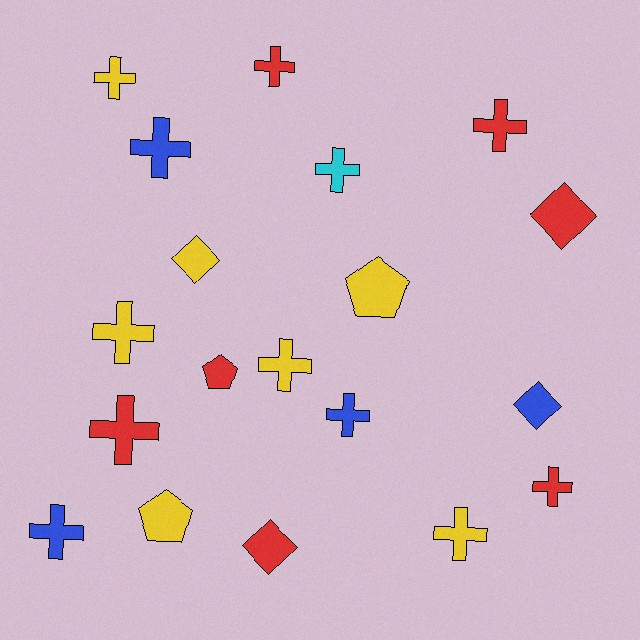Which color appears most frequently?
Yellow, with 7 objects.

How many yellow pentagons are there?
There are 2 yellow pentagons.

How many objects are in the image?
There are 19 objects.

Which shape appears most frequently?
Cross, with 12 objects.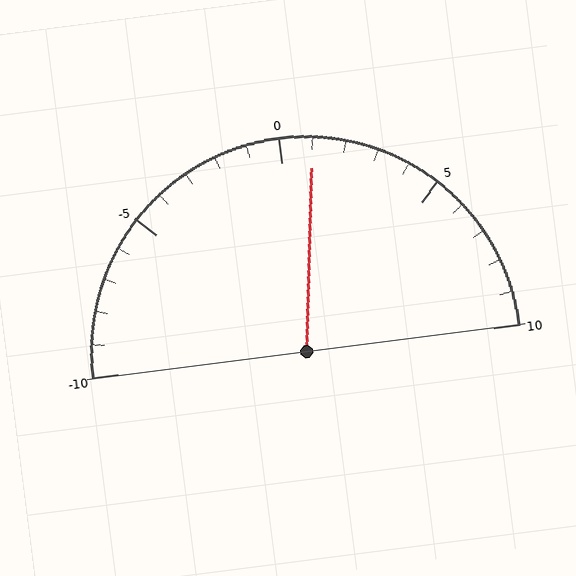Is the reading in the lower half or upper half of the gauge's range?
The reading is in the upper half of the range (-10 to 10).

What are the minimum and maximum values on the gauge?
The gauge ranges from -10 to 10.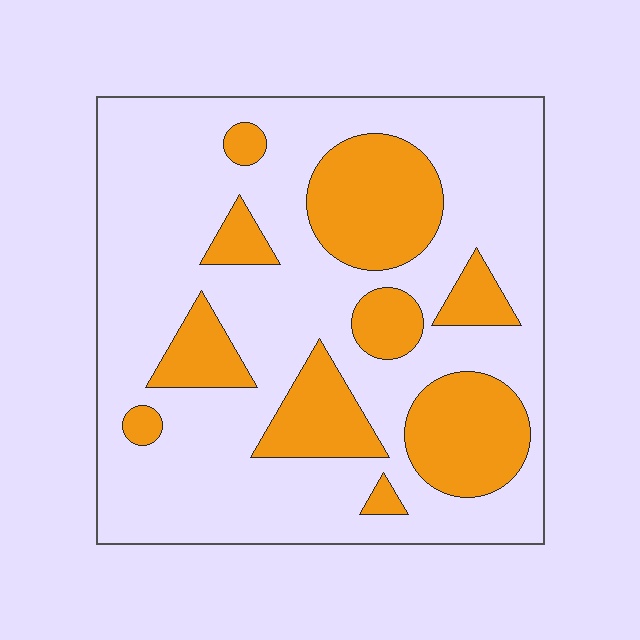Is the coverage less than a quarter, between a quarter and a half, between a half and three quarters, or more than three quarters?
Between a quarter and a half.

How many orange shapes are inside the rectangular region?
10.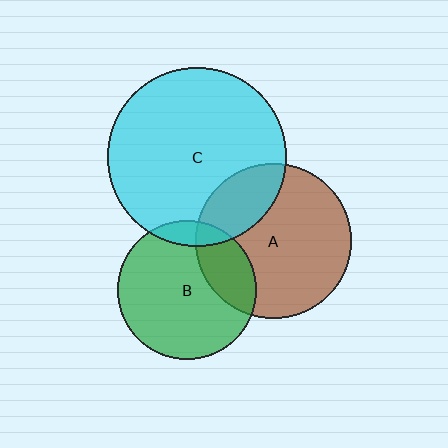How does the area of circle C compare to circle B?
Approximately 1.7 times.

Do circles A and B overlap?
Yes.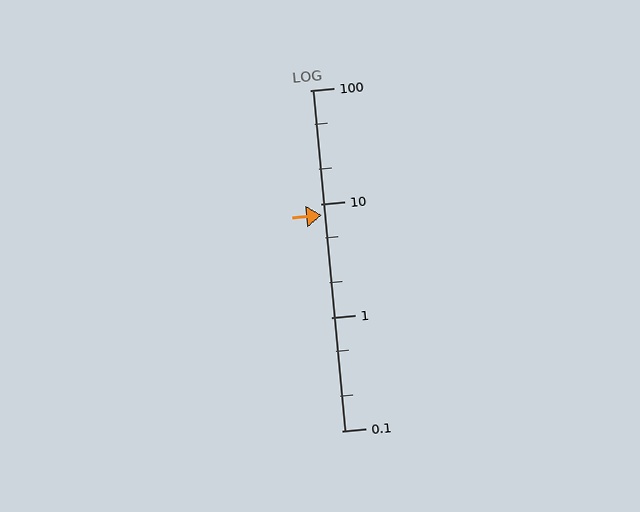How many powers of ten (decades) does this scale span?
The scale spans 3 decades, from 0.1 to 100.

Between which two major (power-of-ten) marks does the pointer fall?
The pointer is between 1 and 10.